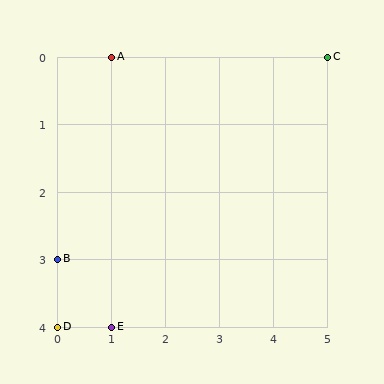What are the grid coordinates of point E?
Point E is at grid coordinates (1, 4).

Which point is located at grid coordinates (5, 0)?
Point C is at (5, 0).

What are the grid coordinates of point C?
Point C is at grid coordinates (5, 0).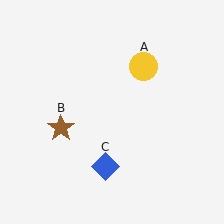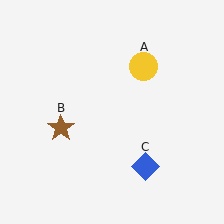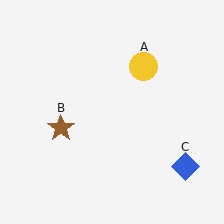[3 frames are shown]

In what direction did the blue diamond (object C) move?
The blue diamond (object C) moved right.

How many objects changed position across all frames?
1 object changed position: blue diamond (object C).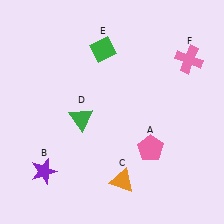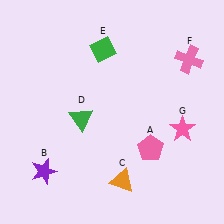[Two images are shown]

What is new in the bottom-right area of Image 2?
A pink star (G) was added in the bottom-right area of Image 2.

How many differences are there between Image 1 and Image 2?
There is 1 difference between the two images.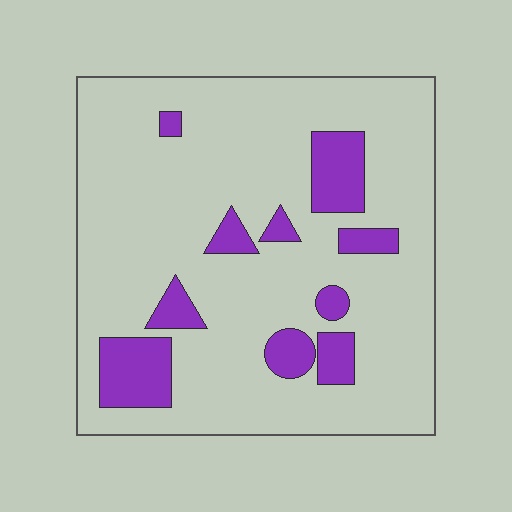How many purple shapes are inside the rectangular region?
10.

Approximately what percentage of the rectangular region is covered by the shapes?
Approximately 15%.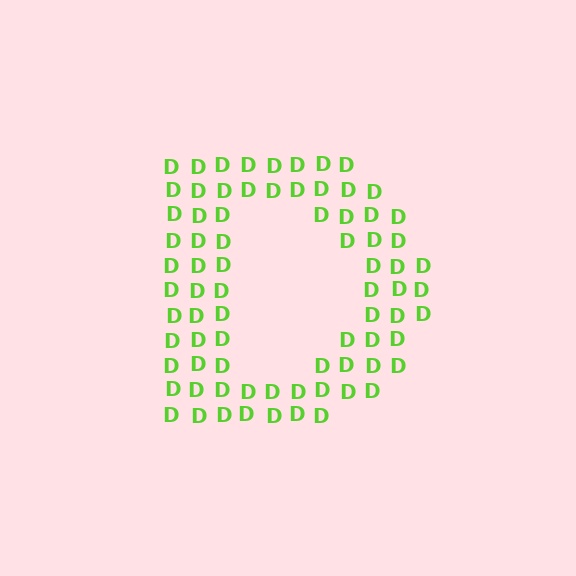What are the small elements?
The small elements are letter D's.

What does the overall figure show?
The overall figure shows the letter D.